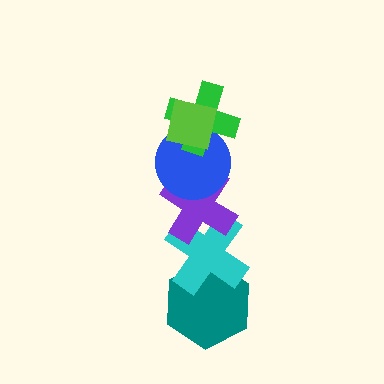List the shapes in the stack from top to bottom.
From top to bottom: the lime square, the green cross, the blue circle, the purple cross, the cyan cross, the teal hexagon.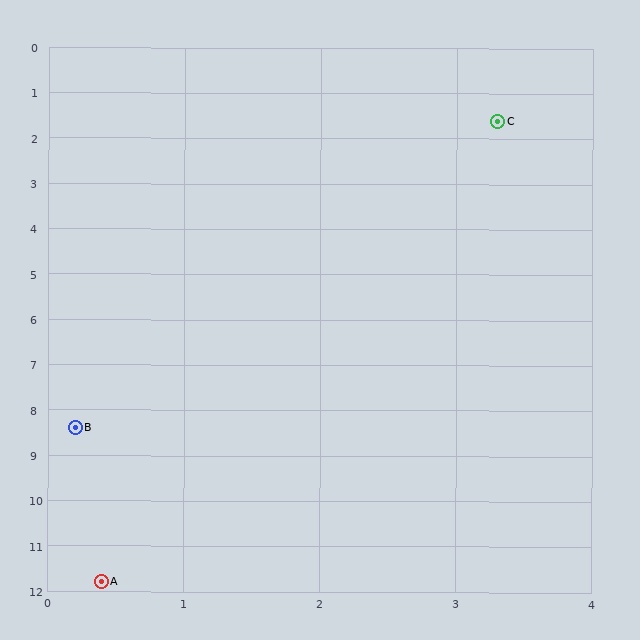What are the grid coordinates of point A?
Point A is at approximately (0.4, 11.8).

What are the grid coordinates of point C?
Point C is at approximately (3.3, 1.6).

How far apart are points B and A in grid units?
Points B and A are about 3.4 grid units apart.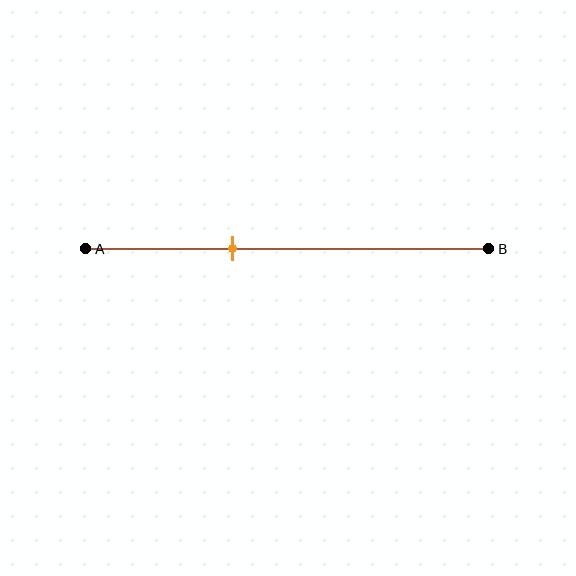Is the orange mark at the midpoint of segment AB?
No, the mark is at about 35% from A, not at the 50% midpoint.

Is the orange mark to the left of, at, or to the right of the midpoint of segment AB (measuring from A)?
The orange mark is to the left of the midpoint of segment AB.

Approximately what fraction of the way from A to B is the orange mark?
The orange mark is approximately 35% of the way from A to B.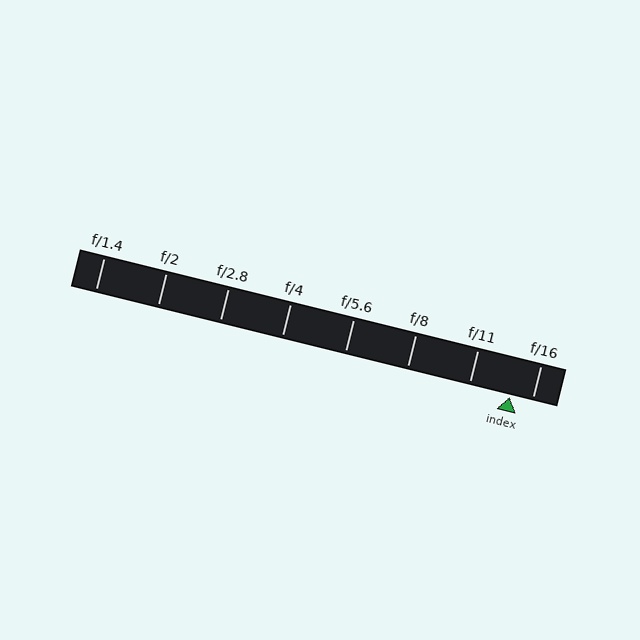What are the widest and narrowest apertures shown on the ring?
The widest aperture shown is f/1.4 and the narrowest is f/16.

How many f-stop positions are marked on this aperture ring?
There are 8 f-stop positions marked.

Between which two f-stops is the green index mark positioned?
The index mark is between f/11 and f/16.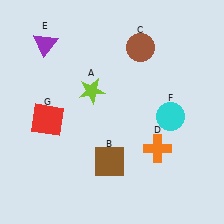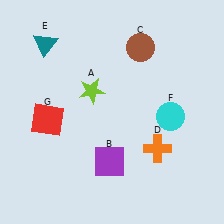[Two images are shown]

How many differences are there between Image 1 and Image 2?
There are 2 differences between the two images.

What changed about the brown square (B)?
In Image 1, B is brown. In Image 2, it changed to purple.